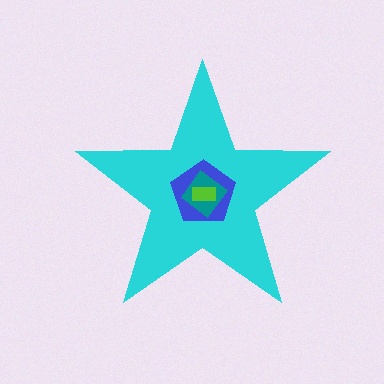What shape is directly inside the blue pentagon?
The teal diamond.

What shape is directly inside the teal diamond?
The lime rectangle.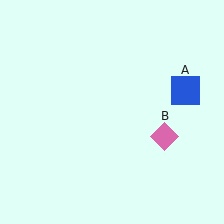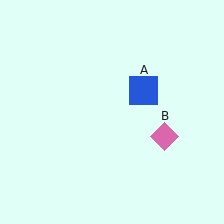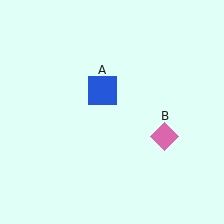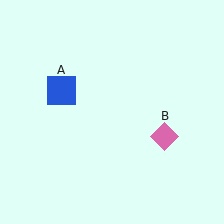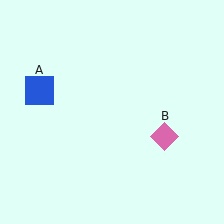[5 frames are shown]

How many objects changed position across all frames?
1 object changed position: blue square (object A).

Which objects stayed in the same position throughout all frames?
Pink diamond (object B) remained stationary.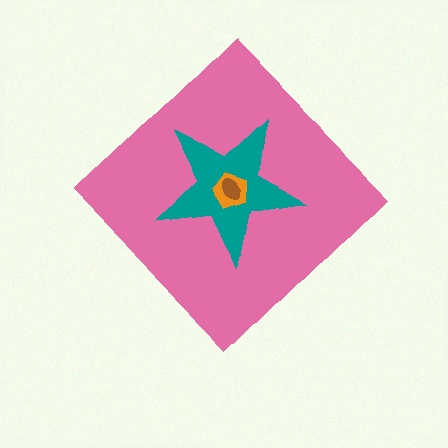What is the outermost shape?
The pink diamond.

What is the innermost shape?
The brown ellipse.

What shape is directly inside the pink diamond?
The teal star.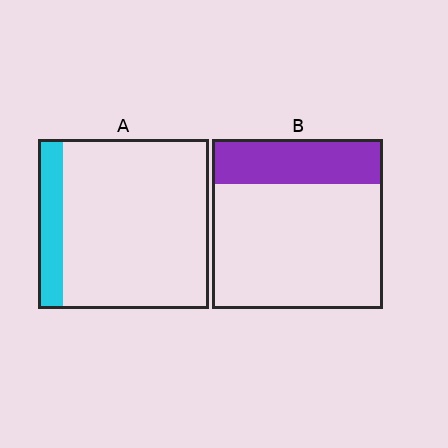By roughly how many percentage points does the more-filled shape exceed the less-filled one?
By roughly 10 percentage points (B over A).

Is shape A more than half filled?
No.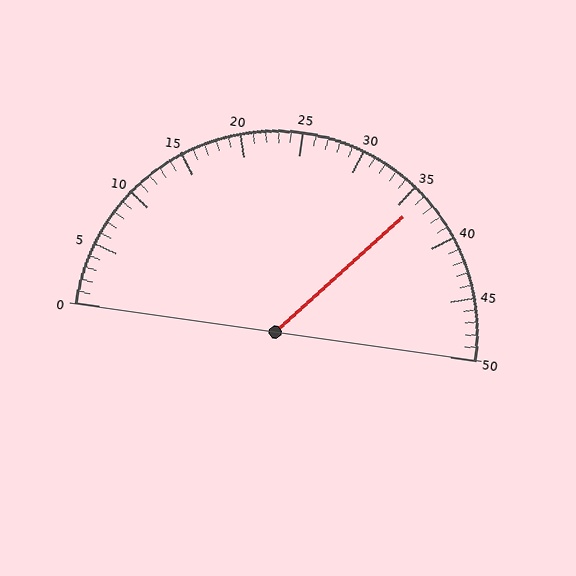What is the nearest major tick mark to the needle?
The nearest major tick mark is 35.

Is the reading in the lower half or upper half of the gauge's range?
The reading is in the upper half of the range (0 to 50).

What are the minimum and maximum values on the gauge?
The gauge ranges from 0 to 50.